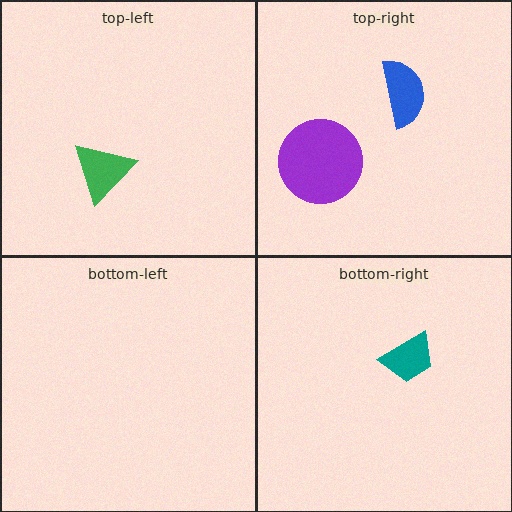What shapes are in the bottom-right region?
The teal trapezoid.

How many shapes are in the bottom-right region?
1.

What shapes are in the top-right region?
The purple circle, the blue semicircle.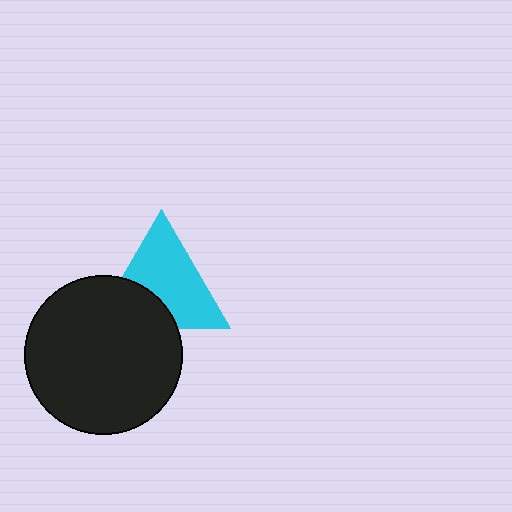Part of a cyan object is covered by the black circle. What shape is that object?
It is a triangle.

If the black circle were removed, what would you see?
You would see the complete cyan triangle.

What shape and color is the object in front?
The object in front is a black circle.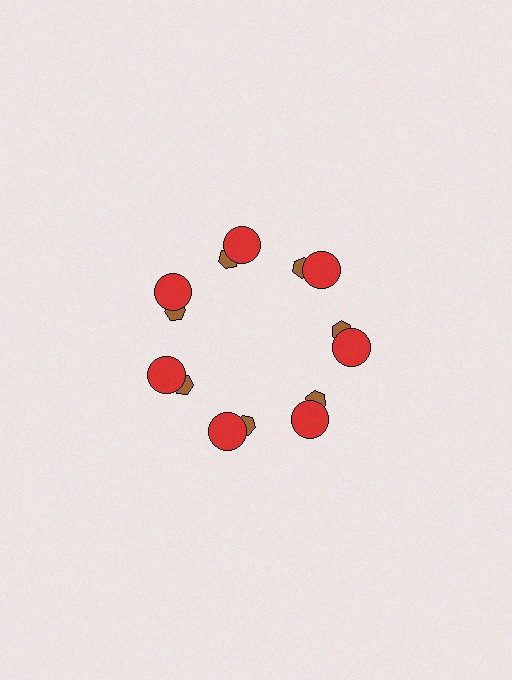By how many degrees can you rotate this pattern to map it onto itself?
The pattern maps onto itself every 51 degrees of rotation.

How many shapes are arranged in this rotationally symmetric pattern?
There are 14 shapes, arranged in 7 groups of 2.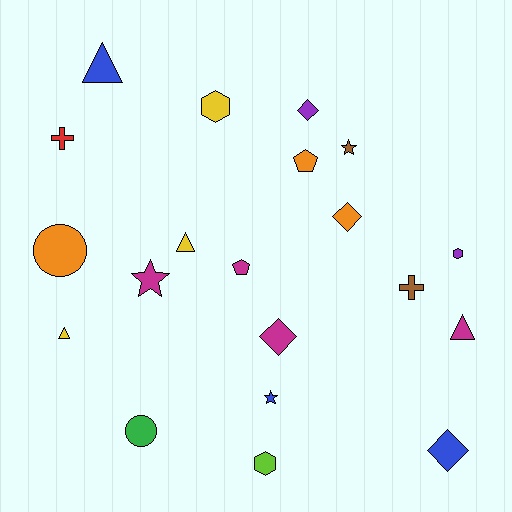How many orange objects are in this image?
There are 3 orange objects.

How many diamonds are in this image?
There are 4 diamonds.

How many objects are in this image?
There are 20 objects.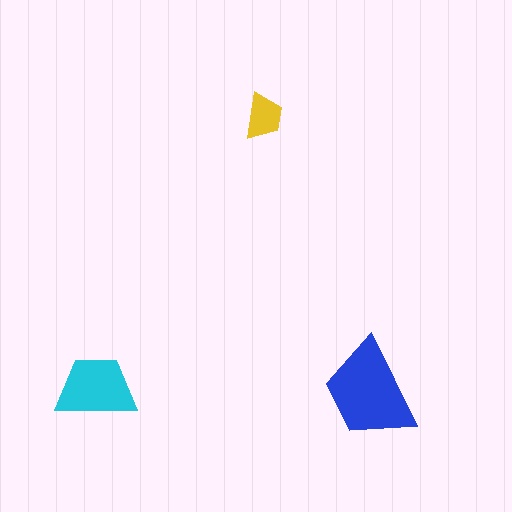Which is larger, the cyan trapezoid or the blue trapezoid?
The blue one.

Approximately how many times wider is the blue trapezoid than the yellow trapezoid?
About 2 times wider.